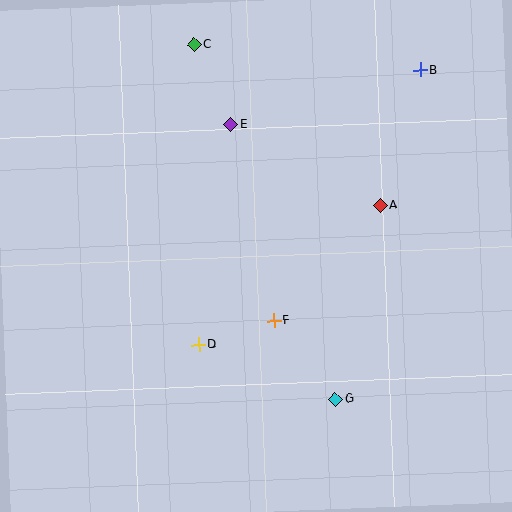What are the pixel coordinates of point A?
Point A is at (380, 205).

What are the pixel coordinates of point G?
Point G is at (335, 399).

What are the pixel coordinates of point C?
Point C is at (194, 44).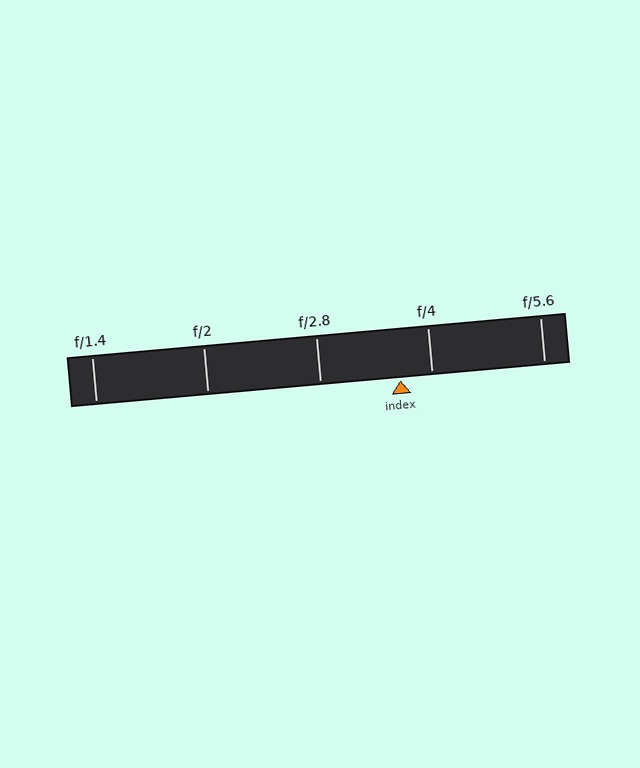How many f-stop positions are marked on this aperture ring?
There are 5 f-stop positions marked.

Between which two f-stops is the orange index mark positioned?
The index mark is between f/2.8 and f/4.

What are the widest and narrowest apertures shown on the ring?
The widest aperture shown is f/1.4 and the narrowest is f/5.6.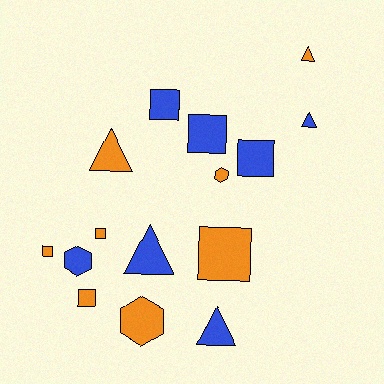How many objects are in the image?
There are 15 objects.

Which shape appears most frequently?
Square, with 7 objects.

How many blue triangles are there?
There are 3 blue triangles.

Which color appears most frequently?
Orange, with 8 objects.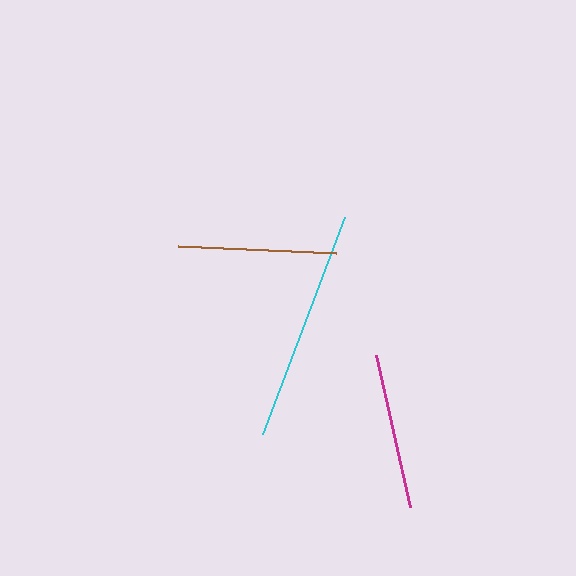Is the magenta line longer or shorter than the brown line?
The brown line is longer than the magenta line.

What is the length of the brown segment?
The brown segment is approximately 158 pixels long.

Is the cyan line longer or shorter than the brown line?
The cyan line is longer than the brown line.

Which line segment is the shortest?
The magenta line is the shortest at approximately 156 pixels.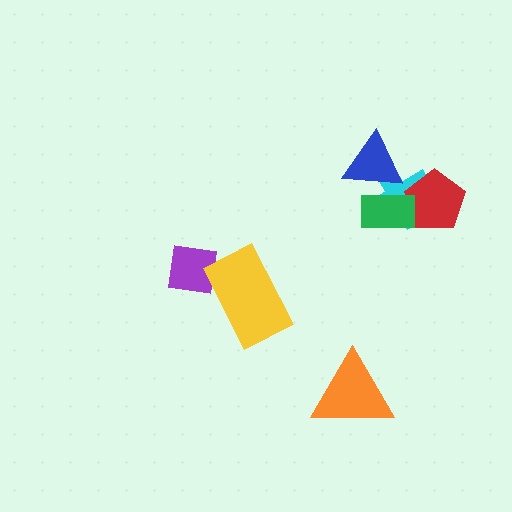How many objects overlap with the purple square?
1 object overlaps with the purple square.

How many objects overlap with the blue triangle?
2 objects overlap with the blue triangle.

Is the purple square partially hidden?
Yes, it is partially covered by another shape.